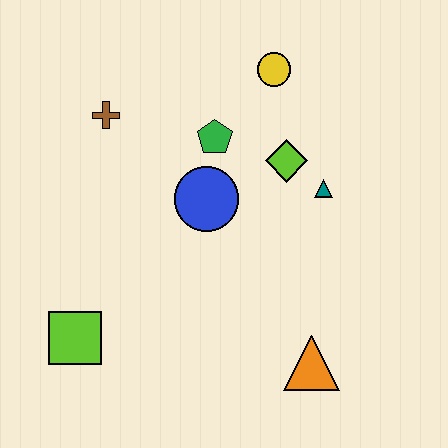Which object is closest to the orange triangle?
The teal triangle is closest to the orange triangle.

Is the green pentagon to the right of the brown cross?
Yes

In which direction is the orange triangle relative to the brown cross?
The orange triangle is below the brown cross.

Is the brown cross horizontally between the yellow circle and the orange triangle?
No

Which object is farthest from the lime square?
The yellow circle is farthest from the lime square.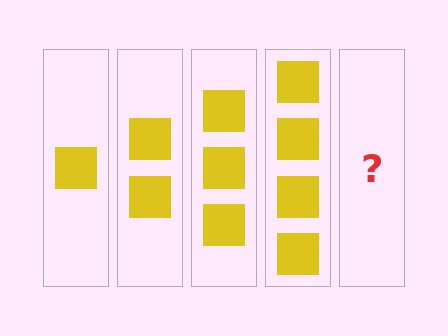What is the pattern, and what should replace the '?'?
The pattern is that each step adds one more square. The '?' should be 5 squares.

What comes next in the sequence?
The next element should be 5 squares.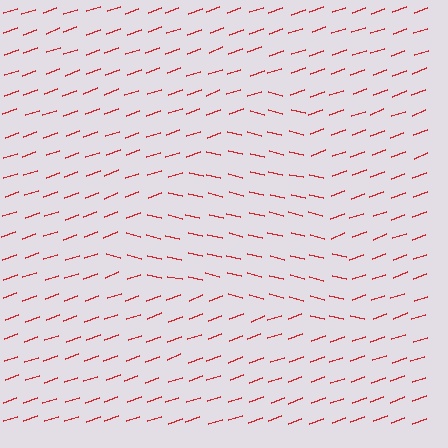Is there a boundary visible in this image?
Yes, there is a texture boundary formed by a change in line orientation.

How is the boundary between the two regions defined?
The boundary is defined purely by a change in line orientation (approximately 32 degrees difference). All lines are the same color and thickness.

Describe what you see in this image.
The image is filled with small red line segments. A triangle region in the image has lines oriented differently from the surrounding lines, creating a visible texture boundary.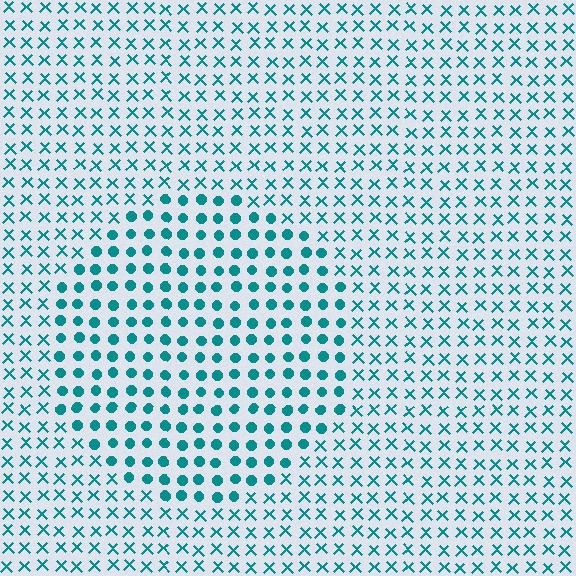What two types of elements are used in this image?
The image uses circles inside the circle region and X marks outside it.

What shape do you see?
I see a circle.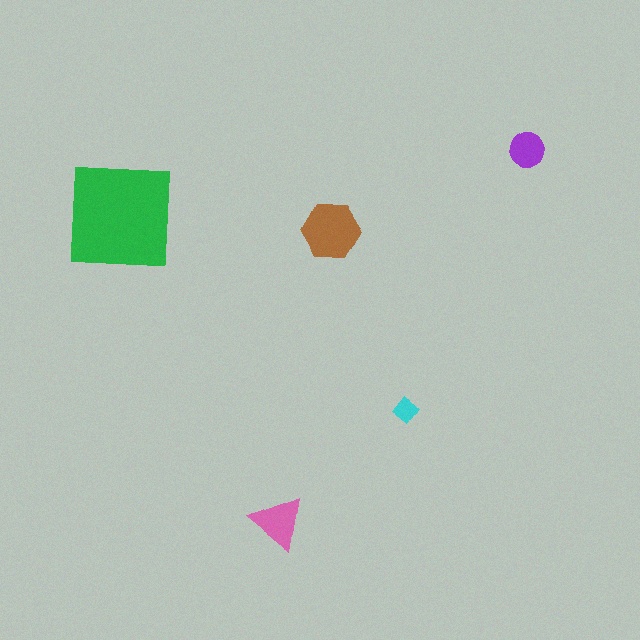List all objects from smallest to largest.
The cyan diamond, the purple circle, the pink triangle, the brown hexagon, the green square.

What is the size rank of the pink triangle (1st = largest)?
3rd.